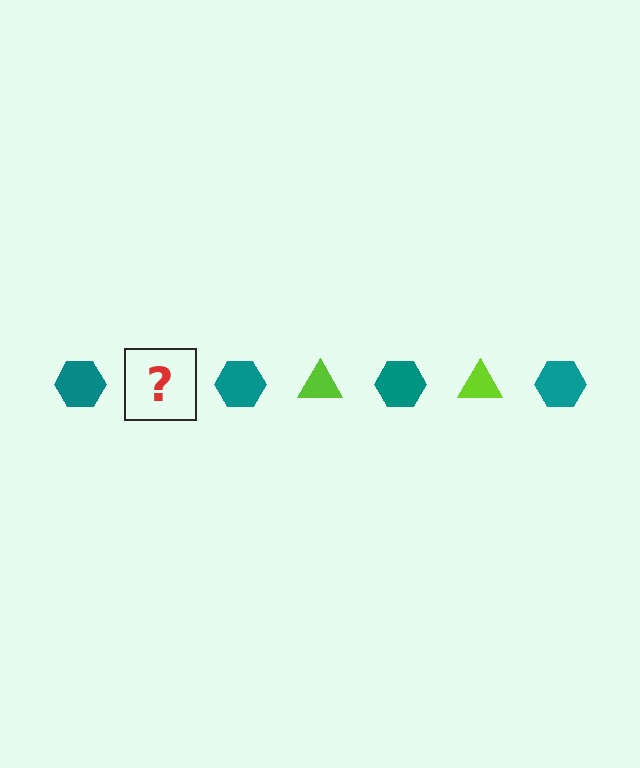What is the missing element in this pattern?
The missing element is a lime triangle.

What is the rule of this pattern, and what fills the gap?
The rule is that the pattern alternates between teal hexagon and lime triangle. The gap should be filled with a lime triangle.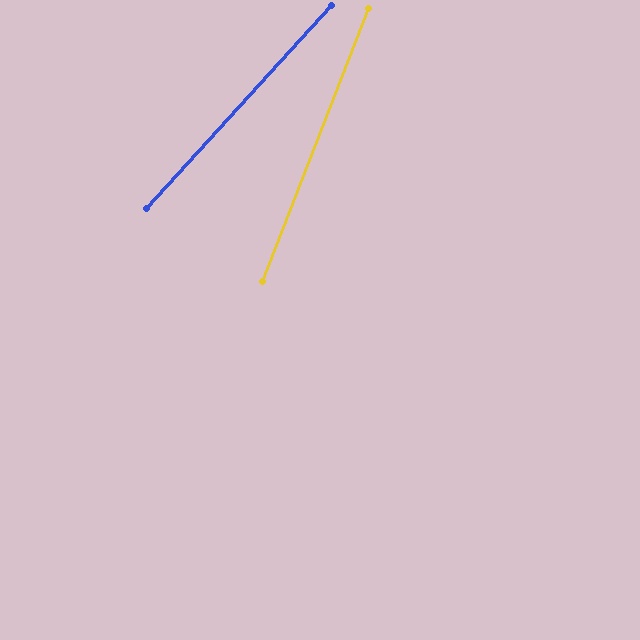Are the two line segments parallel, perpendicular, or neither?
Neither parallel nor perpendicular — they differ by about 21°.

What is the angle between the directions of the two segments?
Approximately 21 degrees.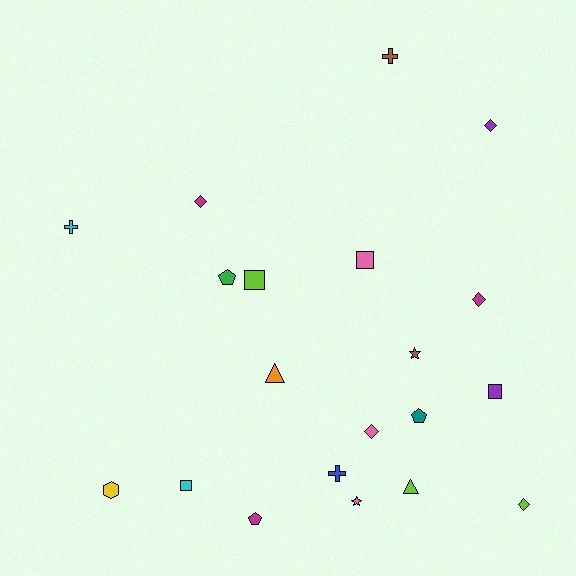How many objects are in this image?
There are 20 objects.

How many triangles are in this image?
There are 2 triangles.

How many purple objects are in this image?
There are 2 purple objects.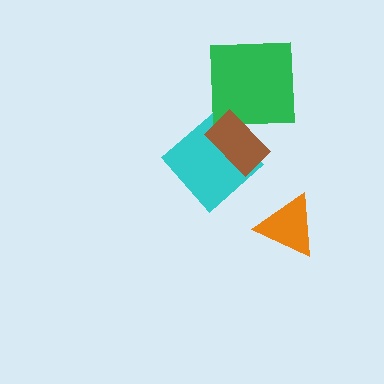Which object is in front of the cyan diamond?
The brown rectangle is in front of the cyan diamond.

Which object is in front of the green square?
The brown rectangle is in front of the green square.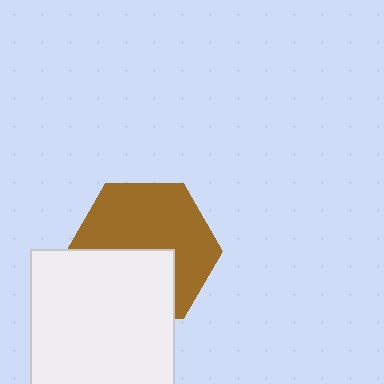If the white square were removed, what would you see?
You would see the complete brown hexagon.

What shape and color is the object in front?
The object in front is a white square.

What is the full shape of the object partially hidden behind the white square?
The partially hidden object is a brown hexagon.